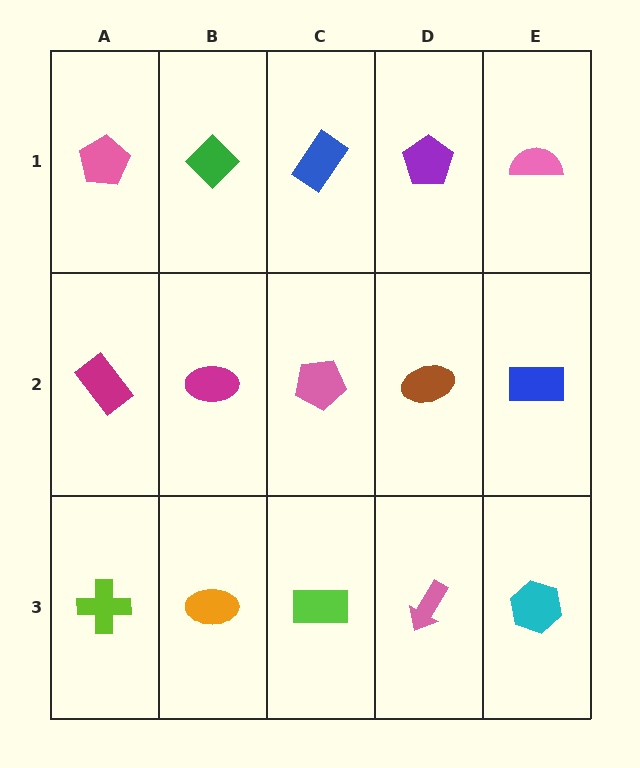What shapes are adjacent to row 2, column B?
A green diamond (row 1, column B), an orange ellipse (row 3, column B), a magenta rectangle (row 2, column A), a pink pentagon (row 2, column C).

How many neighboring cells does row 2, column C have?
4.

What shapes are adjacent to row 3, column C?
A pink pentagon (row 2, column C), an orange ellipse (row 3, column B), a pink arrow (row 3, column D).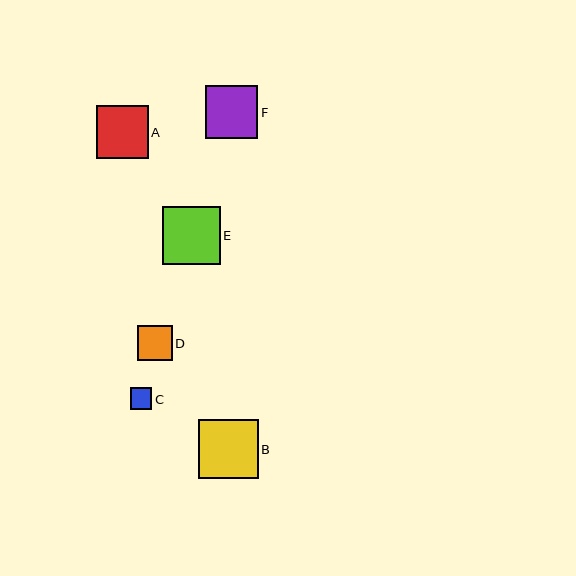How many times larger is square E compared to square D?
Square E is approximately 1.7 times the size of square D.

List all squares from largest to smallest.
From largest to smallest: B, E, F, A, D, C.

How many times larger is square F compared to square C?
Square F is approximately 2.4 times the size of square C.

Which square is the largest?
Square B is the largest with a size of approximately 60 pixels.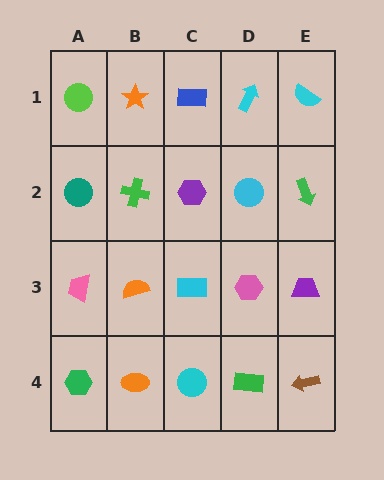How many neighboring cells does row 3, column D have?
4.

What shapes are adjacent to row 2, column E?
A cyan semicircle (row 1, column E), a purple trapezoid (row 3, column E), a cyan circle (row 2, column D).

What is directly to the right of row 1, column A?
An orange star.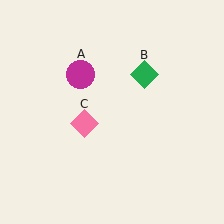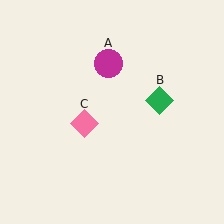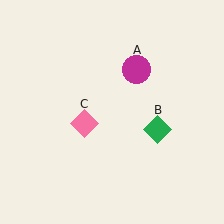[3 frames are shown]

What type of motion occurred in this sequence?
The magenta circle (object A), green diamond (object B) rotated clockwise around the center of the scene.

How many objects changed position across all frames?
2 objects changed position: magenta circle (object A), green diamond (object B).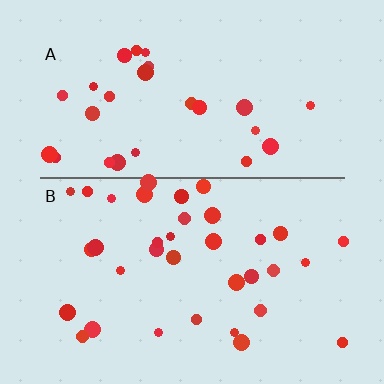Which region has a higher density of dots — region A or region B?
B (the bottom).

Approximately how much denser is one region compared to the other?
Approximately 1.3× — region B over region A.